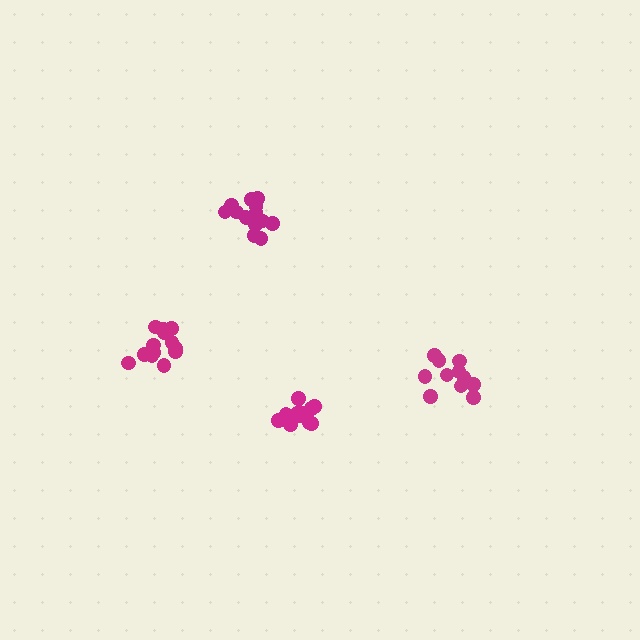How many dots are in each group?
Group 1: 13 dots, Group 2: 11 dots, Group 3: 11 dots, Group 4: 13 dots (48 total).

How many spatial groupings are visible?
There are 4 spatial groupings.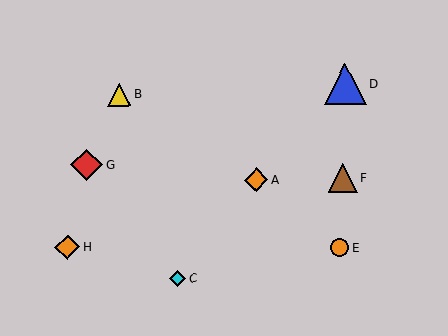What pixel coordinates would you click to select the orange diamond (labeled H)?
Click at (67, 247) to select the orange diamond H.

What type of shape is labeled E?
Shape E is an orange circle.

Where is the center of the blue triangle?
The center of the blue triangle is at (345, 84).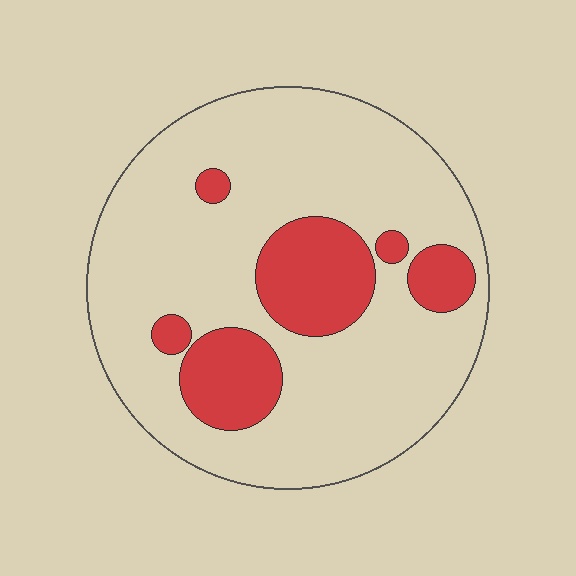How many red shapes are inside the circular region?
6.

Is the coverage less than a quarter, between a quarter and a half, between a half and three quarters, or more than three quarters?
Less than a quarter.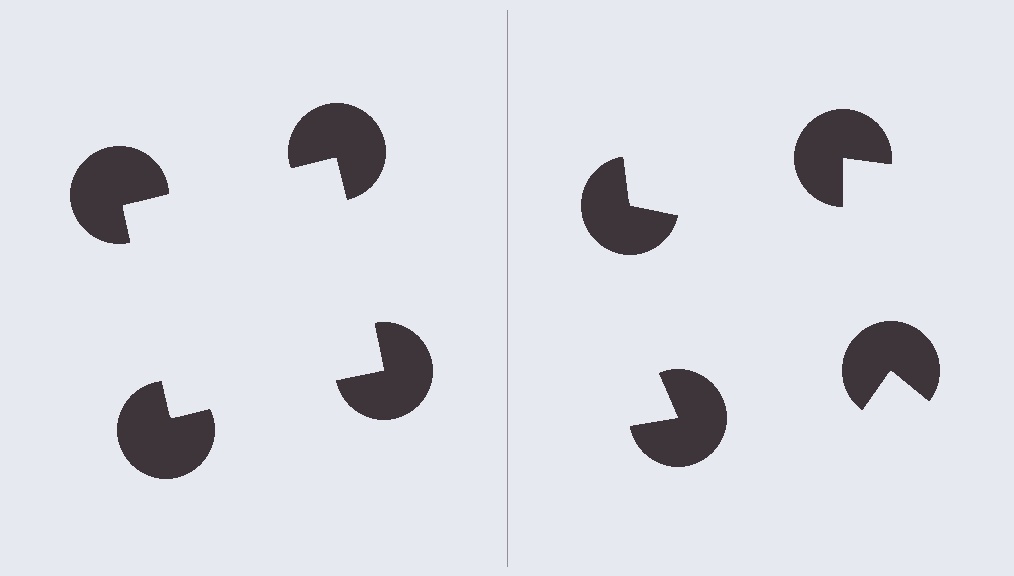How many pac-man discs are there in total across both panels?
8 — 4 on each side.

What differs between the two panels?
The pac-man discs are positioned identically on both sides; only the wedge orientations differ. On the left they align to a square; on the right they are misaligned.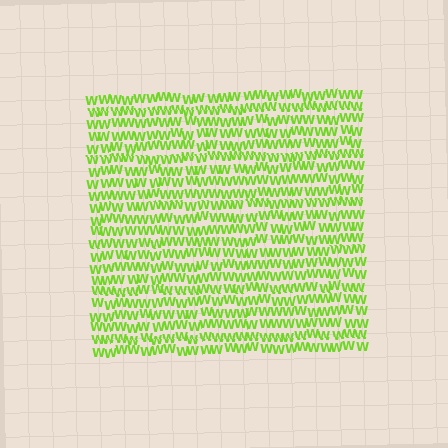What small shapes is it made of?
It is made of small letter W's.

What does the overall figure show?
The overall figure shows a square.